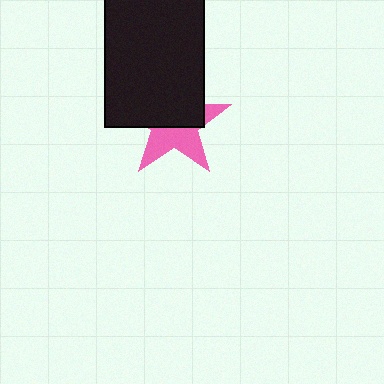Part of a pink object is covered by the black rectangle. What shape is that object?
It is a star.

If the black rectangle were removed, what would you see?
You would see the complete pink star.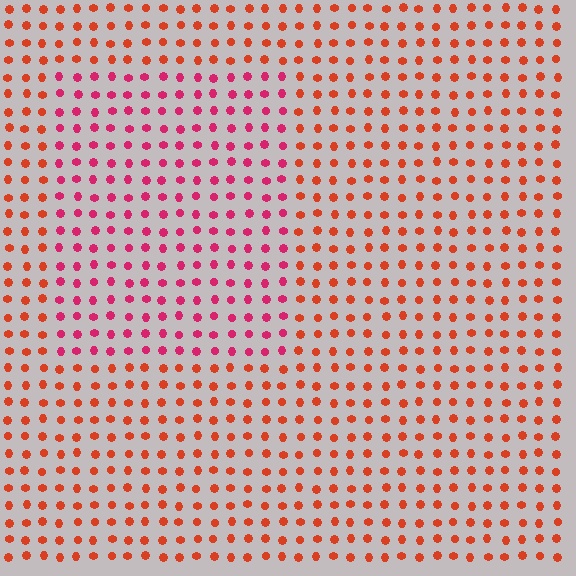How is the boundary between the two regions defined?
The boundary is defined purely by a slight shift in hue (about 34 degrees). Spacing, size, and orientation are identical on both sides.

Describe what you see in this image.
The image is filled with small red elements in a uniform arrangement. A rectangle-shaped region is visible where the elements are tinted to a slightly different hue, forming a subtle color boundary.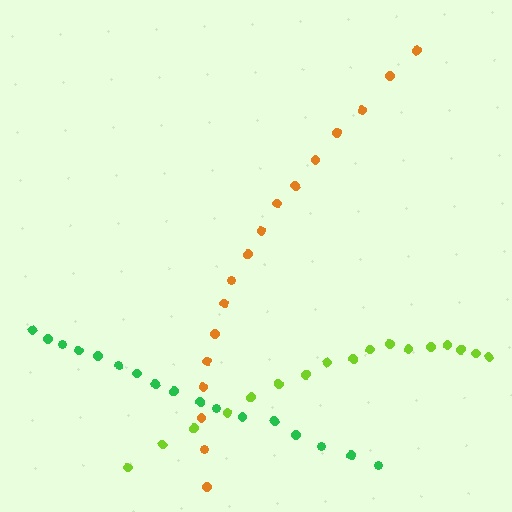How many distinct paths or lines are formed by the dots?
There are 3 distinct paths.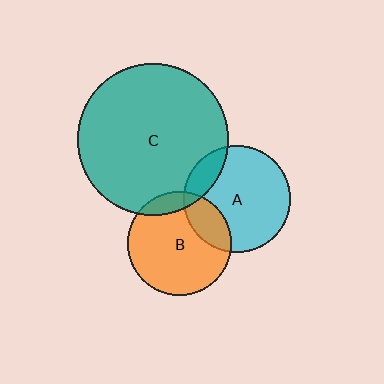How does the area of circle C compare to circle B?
Approximately 2.1 times.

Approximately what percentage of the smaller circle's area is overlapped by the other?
Approximately 15%.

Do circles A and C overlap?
Yes.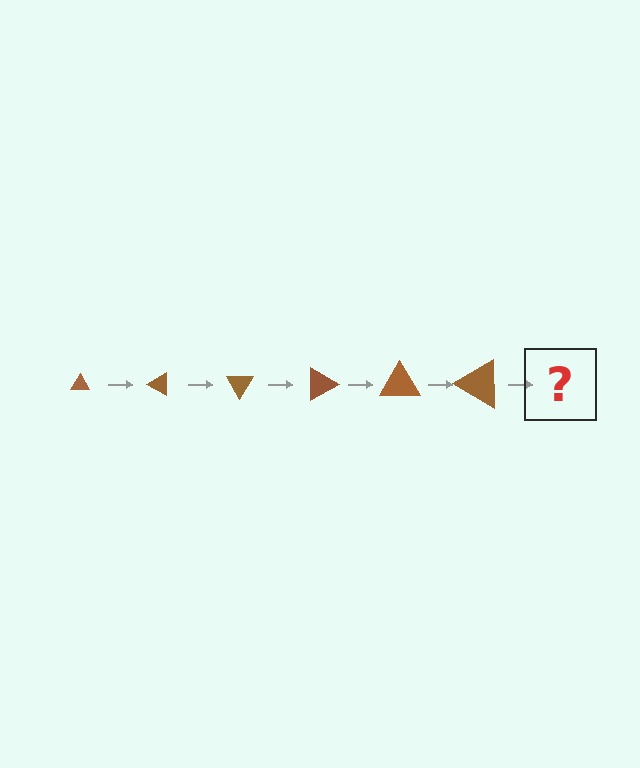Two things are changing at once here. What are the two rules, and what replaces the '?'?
The two rules are that the triangle grows larger each step and it rotates 30 degrees each step. The '?' should be a triangle, larger than the previous one and rotated 180 degrees from the start.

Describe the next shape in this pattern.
It should be a triangle, larger than the previous one and rotated 180 degrees from the start.